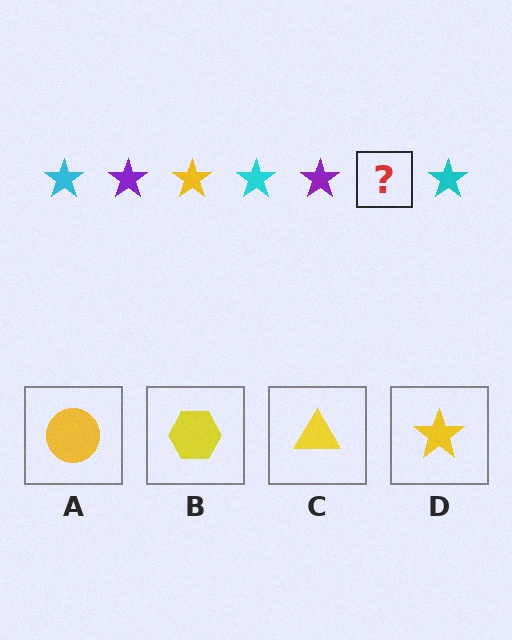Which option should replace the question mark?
Option D.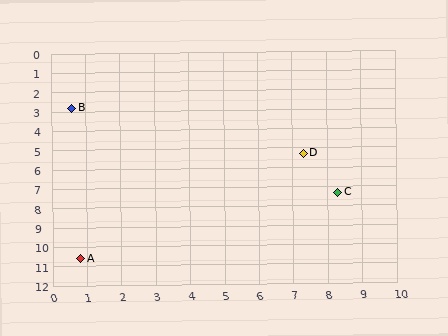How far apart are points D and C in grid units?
Points D and C are about 2.2 grid units apart.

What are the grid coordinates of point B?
Point B is at approximately (0.6, 2.8).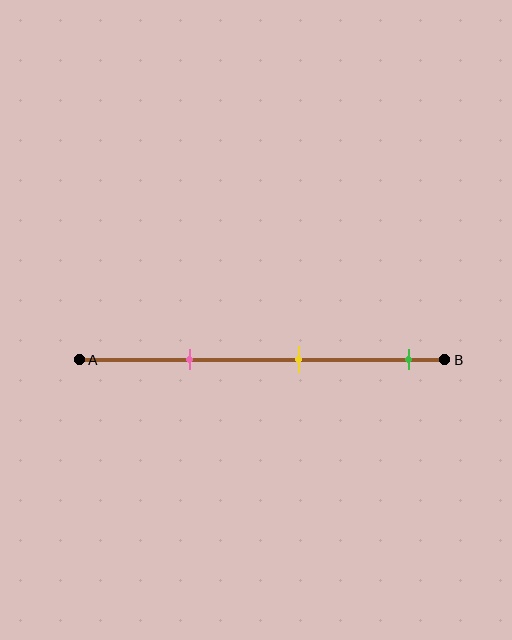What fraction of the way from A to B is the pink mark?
The pink mark is approximately 30% (0.3) of the way from A to B.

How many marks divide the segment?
There are 3 marks dividing the segment.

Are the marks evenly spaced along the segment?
Yes, the marks are approximately evenly spaced.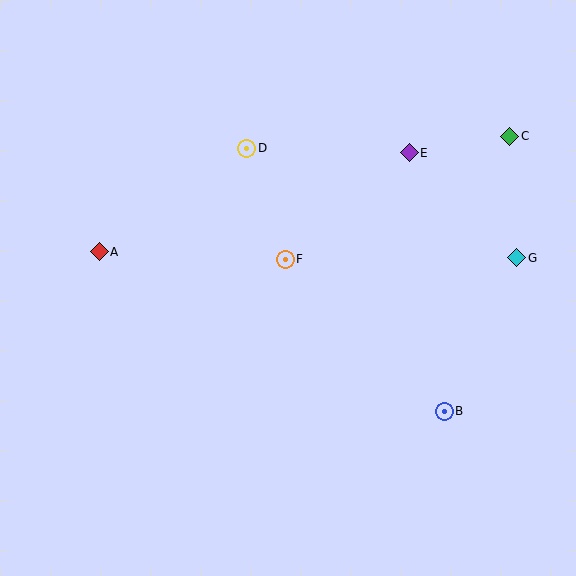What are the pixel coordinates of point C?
Point C is at (510, 136).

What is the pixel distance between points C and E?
The distance between C and E is 102 pixels.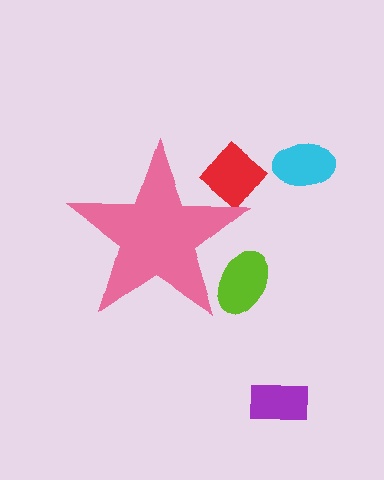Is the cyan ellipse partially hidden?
No, the cyan ellipse is fully visible.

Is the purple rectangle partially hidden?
No, the purple rectangle is fully visible.